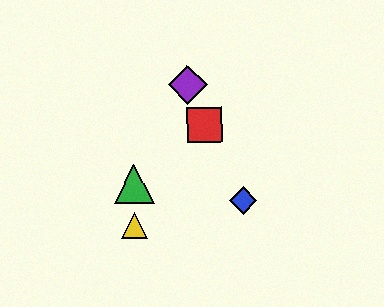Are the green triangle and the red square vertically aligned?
No, the green triangle is at x≈134 and the red square is at x≈204.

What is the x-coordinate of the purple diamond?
The purple diamond is at x≈188.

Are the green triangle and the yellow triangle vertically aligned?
Yes, both are at x≈134.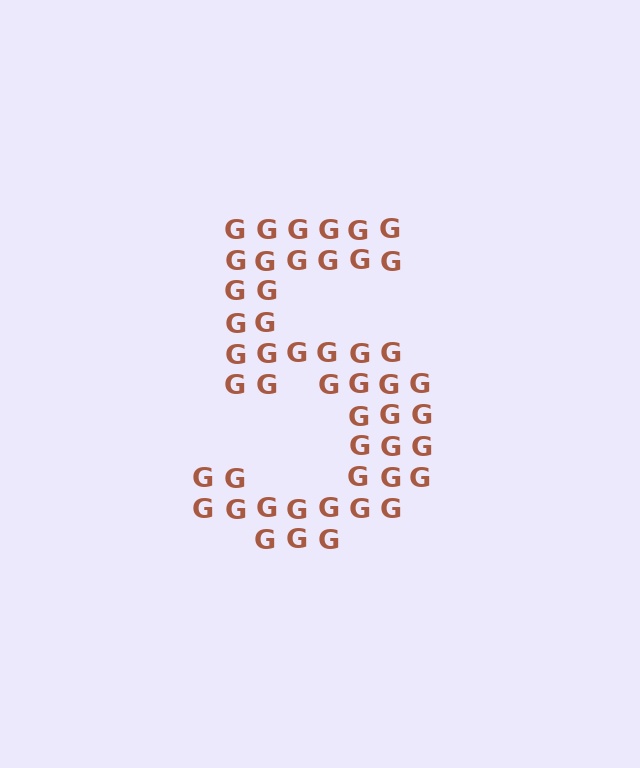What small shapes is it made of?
It is made of small letter G's.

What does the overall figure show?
The overall figure shows the digit 5.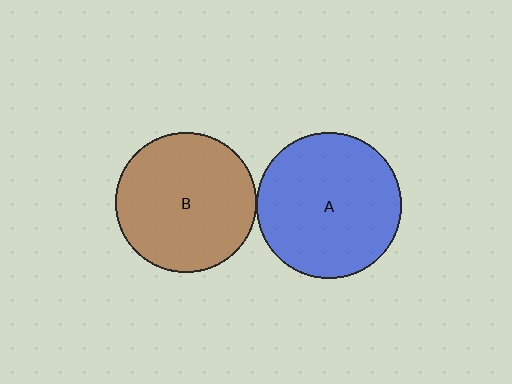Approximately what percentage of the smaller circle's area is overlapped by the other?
Approximately 5%.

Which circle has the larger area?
Circle A (blue).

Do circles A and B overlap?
Yes.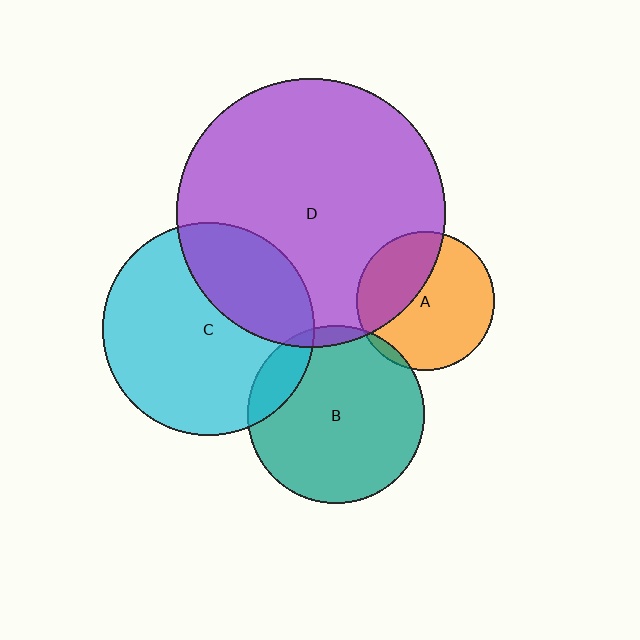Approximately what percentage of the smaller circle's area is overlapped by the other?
Approximately 30%.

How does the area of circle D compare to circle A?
Approximately 3.8 times.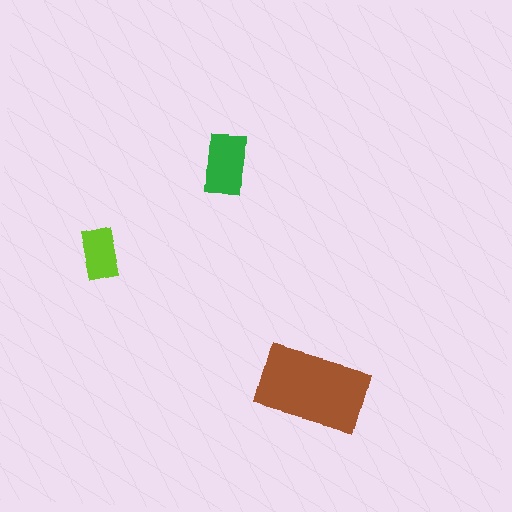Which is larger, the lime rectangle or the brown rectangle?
The brown one.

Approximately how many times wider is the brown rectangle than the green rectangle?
About 2 times wider.